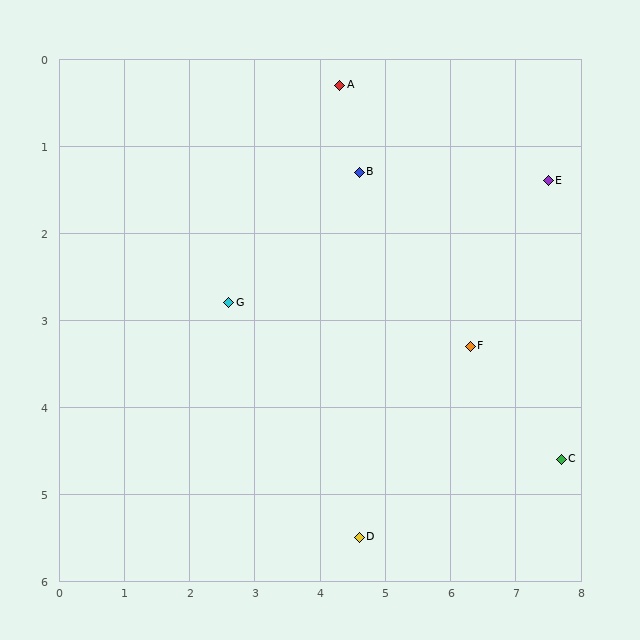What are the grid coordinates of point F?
Point F is at approximately (6.3, 3.3).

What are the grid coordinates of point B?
Point B is at approximately (4.6, 1.3).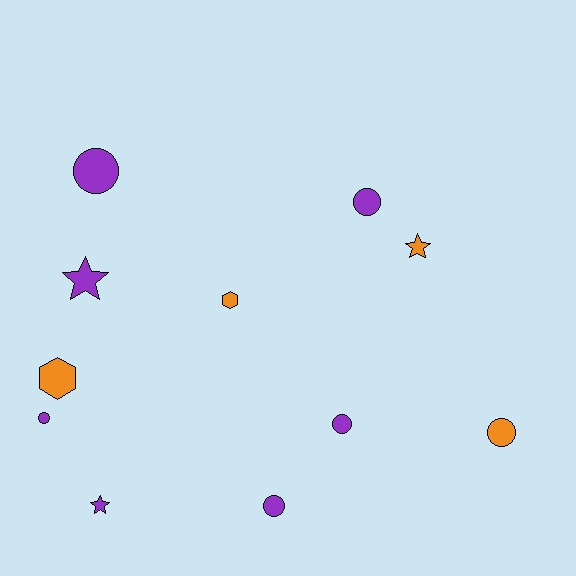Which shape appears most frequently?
Circle, with 6 objects.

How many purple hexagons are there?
There are no purple hexagons.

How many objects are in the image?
There are 11 objects.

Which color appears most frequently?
Purple, with 7 objects.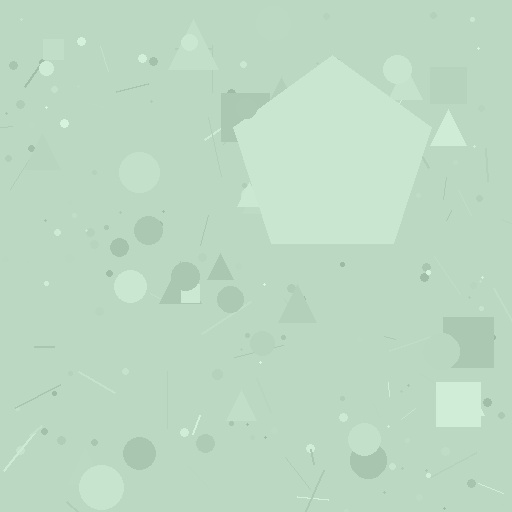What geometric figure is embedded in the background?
A pentagon is embedded in the background.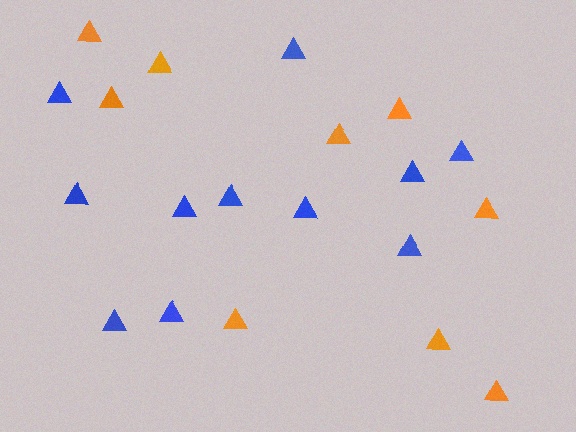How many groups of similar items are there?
There are 2 groups: one group of orange triangles (9) and one group of blue triangles (11).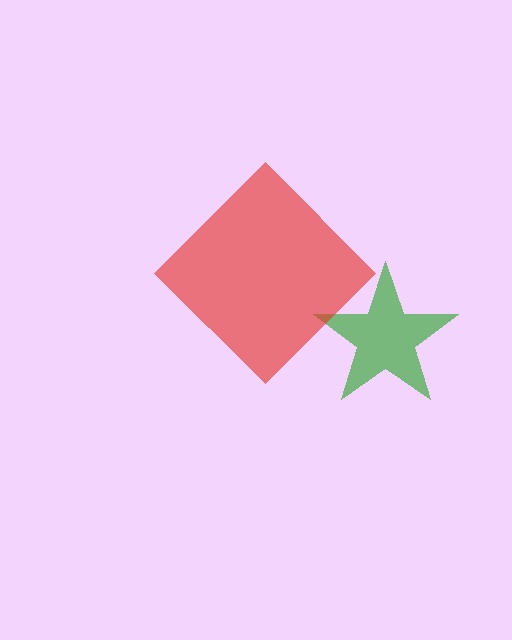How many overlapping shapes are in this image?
There are 2 overlapping shapes in the image.